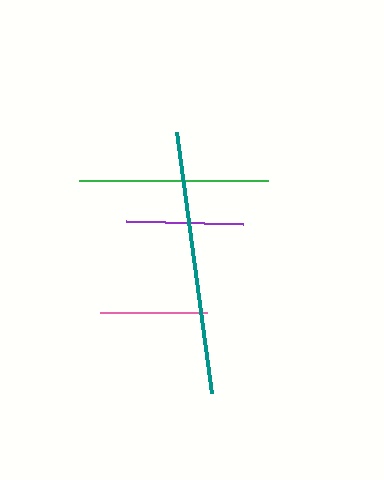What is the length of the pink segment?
The pink segment is approximately 106 pixels long.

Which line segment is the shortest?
The pink line is the shortest at approximately 106 pixels.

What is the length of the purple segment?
The purple segment is approximately 118 pixels long.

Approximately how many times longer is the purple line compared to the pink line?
The purple line is approximately 1.1 times the length of the pink line.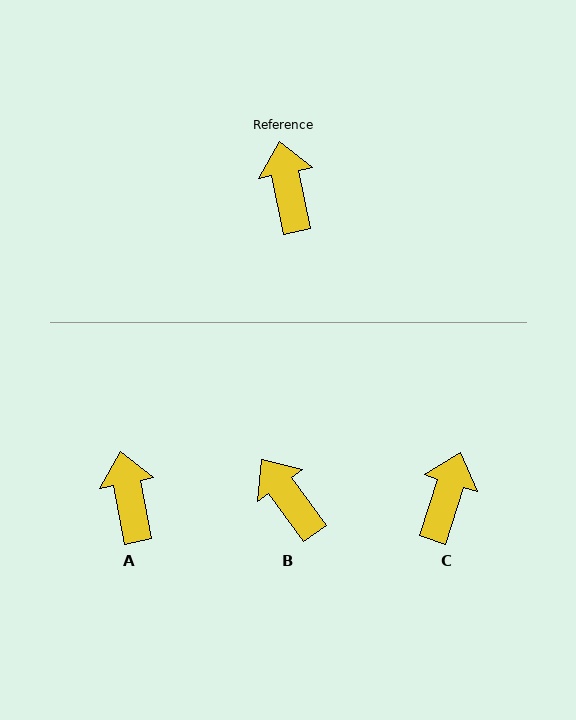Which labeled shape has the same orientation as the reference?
A.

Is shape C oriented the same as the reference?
No, it is off by about 29 degrees.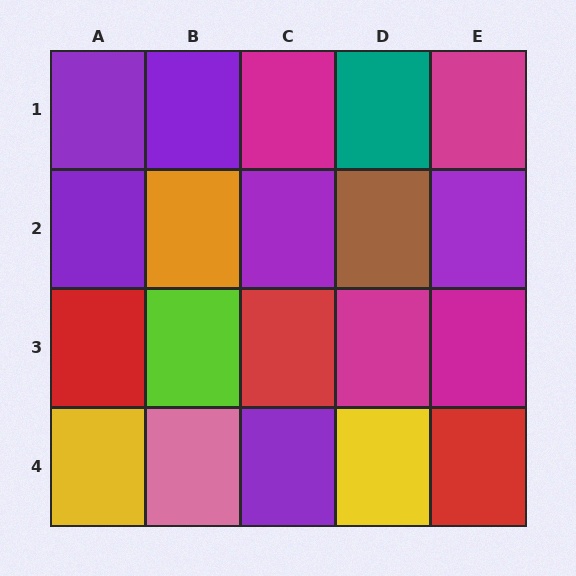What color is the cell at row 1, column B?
Purple.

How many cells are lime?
1 cell is lime.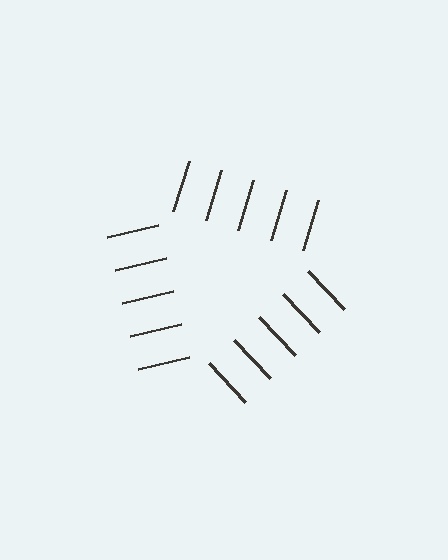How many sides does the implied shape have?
3 sides — the line-ends trace a triangle.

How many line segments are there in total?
15 — 5 along each of the 3 edges.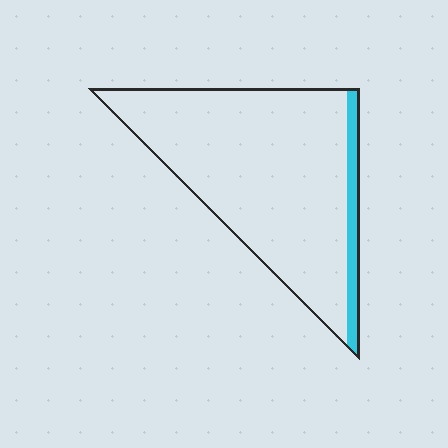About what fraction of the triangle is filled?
About one tenth (1/10).